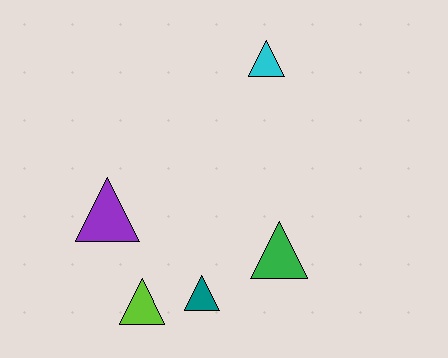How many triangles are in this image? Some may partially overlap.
There are 5 triangles.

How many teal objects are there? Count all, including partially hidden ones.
There is 1 teal object.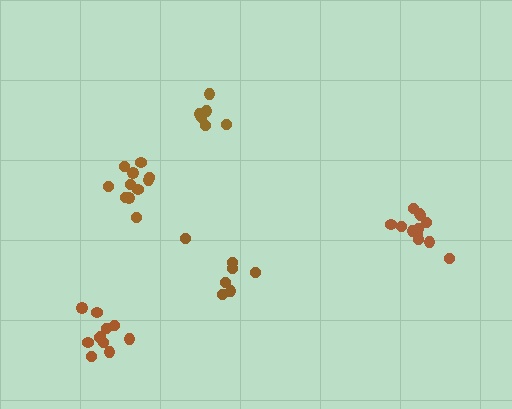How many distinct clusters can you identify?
There are 5 distinct clusters.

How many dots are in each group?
Group 1: 11 dots, Group 2: 11 dots, Group 3: 7 dots, Group 4: 12 dots, Group 5: 7 dots (48 total).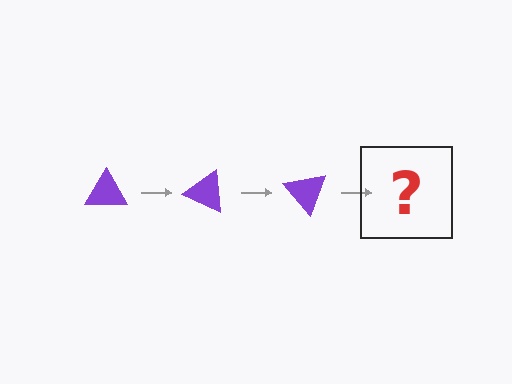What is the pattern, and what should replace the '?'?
The pattern is that the triangle rotates 25 degrees each step. The '?' should be a purple triangle rotated 75 degrees.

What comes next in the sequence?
The next element should be a purple triangle rotated 75 degrees.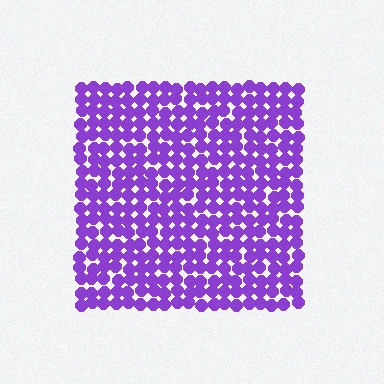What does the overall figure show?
The overall figure shows a square.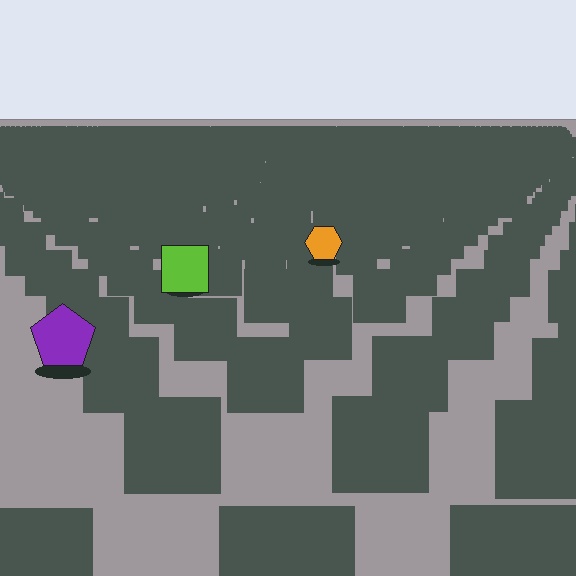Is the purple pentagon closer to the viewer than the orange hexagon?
Yes. The purple pentagon is closer — you can tell from the texture gradient: the ground texture is coarser near it.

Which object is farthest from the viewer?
The orange hexagon is farthest from the viewer. It appears smaller and the ground texture around it is denser.